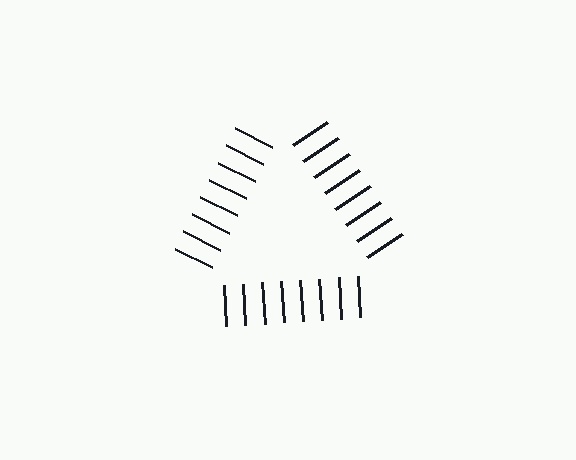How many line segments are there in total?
24 — 8 along each of the 3 edges.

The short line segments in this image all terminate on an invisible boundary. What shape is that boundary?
An illusory triangle — the line segments terminate on its edges but no continuous stroke is drawn.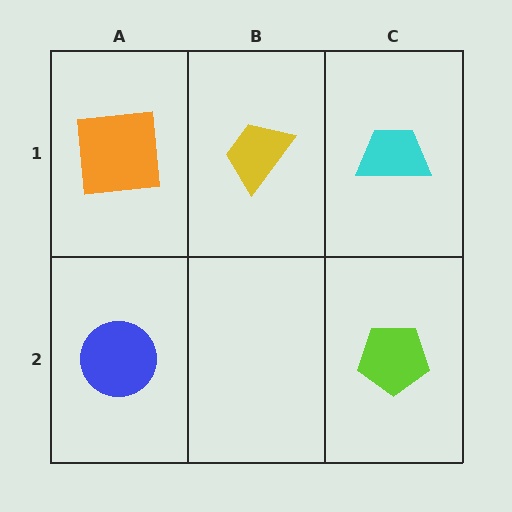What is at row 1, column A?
An orange square.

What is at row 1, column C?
A cyan trapezoid.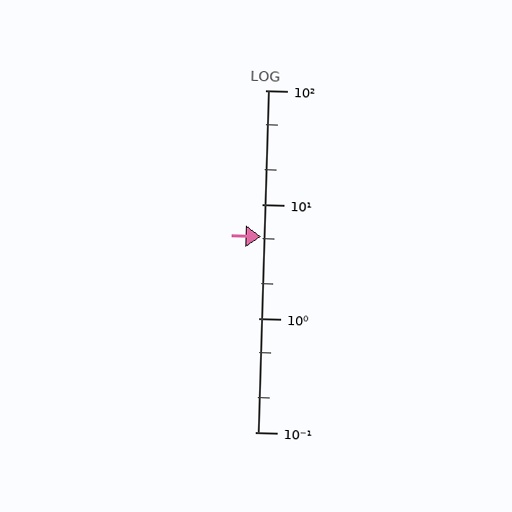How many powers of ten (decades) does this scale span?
The scale spans 3 decades, from 0.1 to 100.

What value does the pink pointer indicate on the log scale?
The pointer indicates approximately 5.2.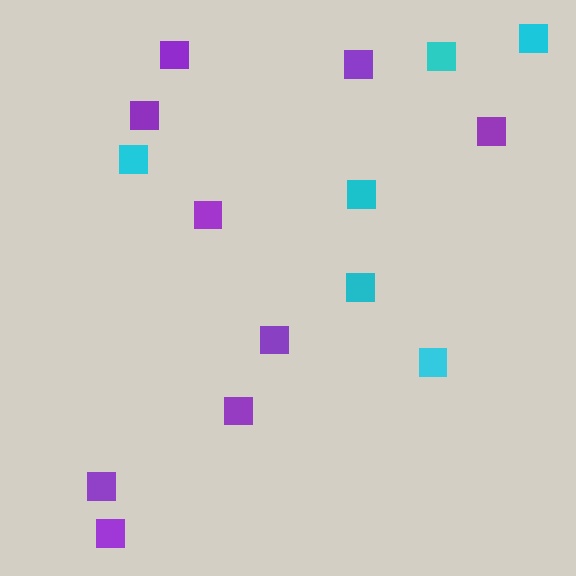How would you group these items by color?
There are 2 groups: one group of purple squares (9) and one group of cyan squares (6).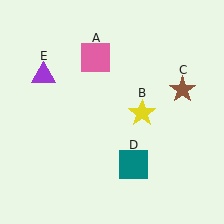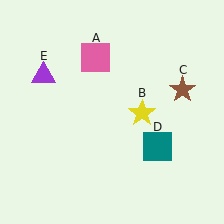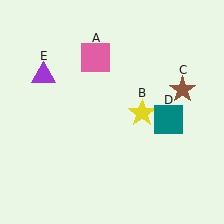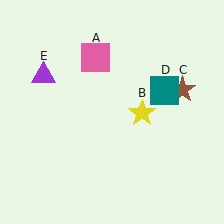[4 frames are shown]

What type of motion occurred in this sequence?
The teal square (object D) rotated counterclockwise around the center of the scene.